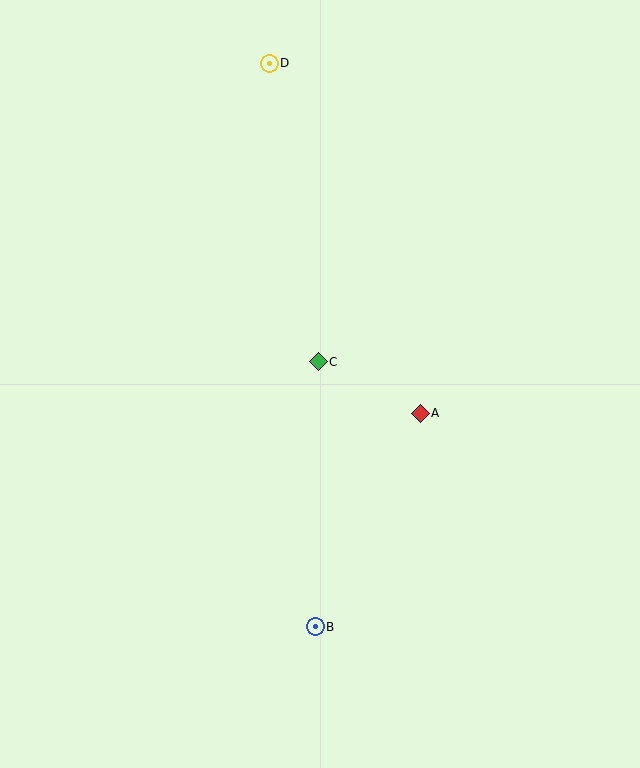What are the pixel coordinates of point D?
Point D is at (269, 63).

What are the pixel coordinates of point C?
Point C is at (318, 362).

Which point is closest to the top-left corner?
Point D is closest to the top-left corner.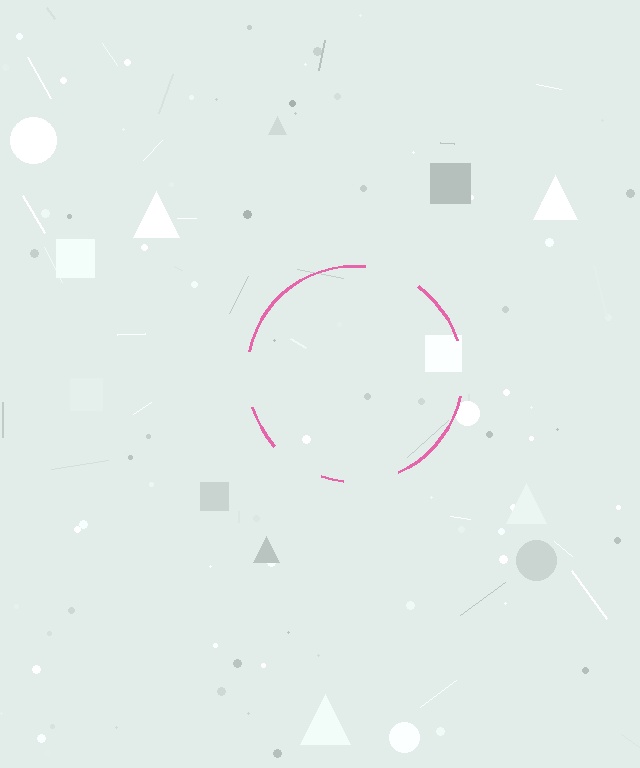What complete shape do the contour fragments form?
The contour fragments form a circle.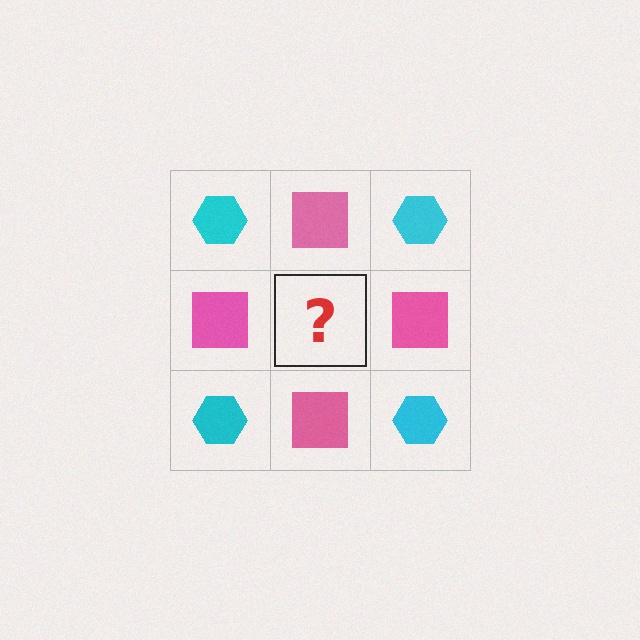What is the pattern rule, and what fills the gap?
The rule is that it alternates cyan hexagon and pink square in a checkerboard pattern. The gap should be filled with a cyan hexagon.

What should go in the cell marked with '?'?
The missing cell should contain a cyan hexagon.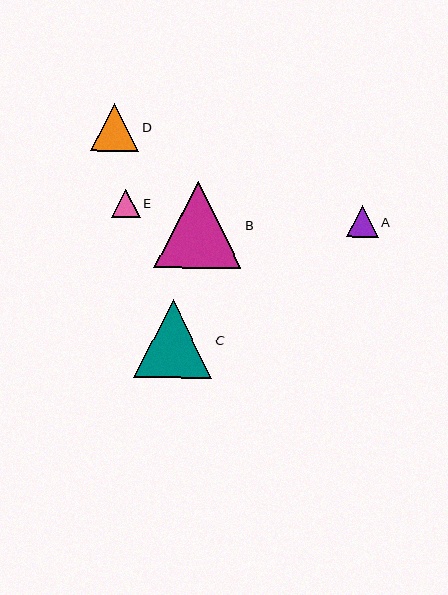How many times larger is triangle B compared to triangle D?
Triangle B is approximately 1.8 times the size of triangle D.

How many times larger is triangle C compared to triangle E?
Triangle C is approximately 2.8 times the size of triangle E.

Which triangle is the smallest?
Triangle E is the smallest with a size of approximately 28 pixels.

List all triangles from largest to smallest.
From largest to smallest: B, C, D, A, E.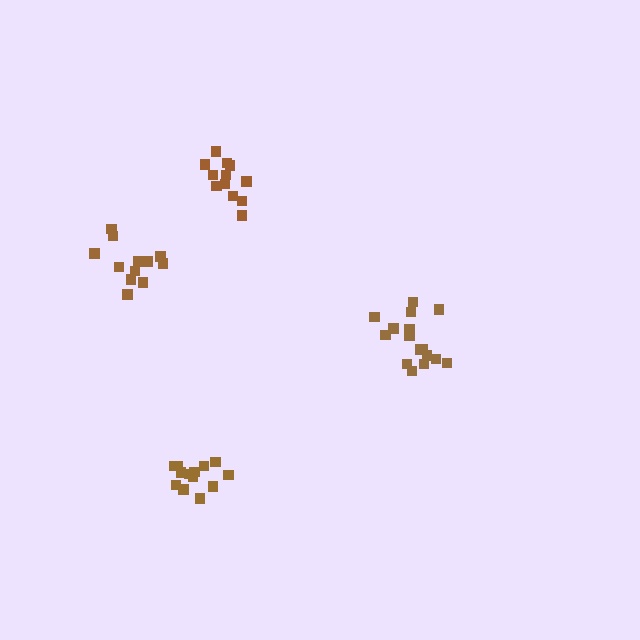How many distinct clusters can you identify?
There are 4 distinct clusters.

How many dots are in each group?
Group 1: 12 dots, Group 2: 13 dots, Group 3: 16 dots, Group 4: 12 dots (53 total).